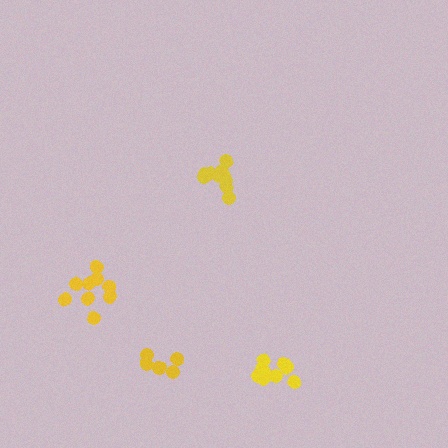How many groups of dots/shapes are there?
There are 4 groups.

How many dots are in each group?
Group 1: 10 dots, Group 2: 9 dots, Group 3: 6 dots, Group 4: 9 dots (34 total).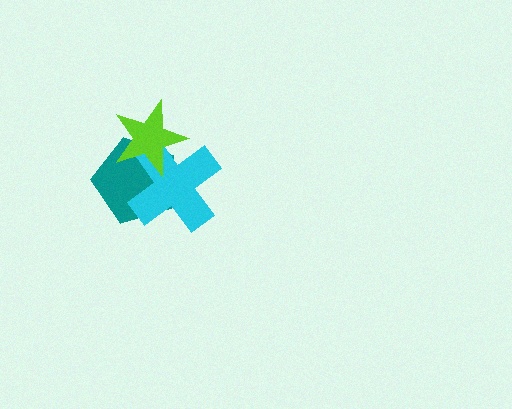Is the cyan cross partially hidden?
Yes, it is partially covered by another shape.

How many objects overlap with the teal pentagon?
2 objects overlap with the teal pentagon.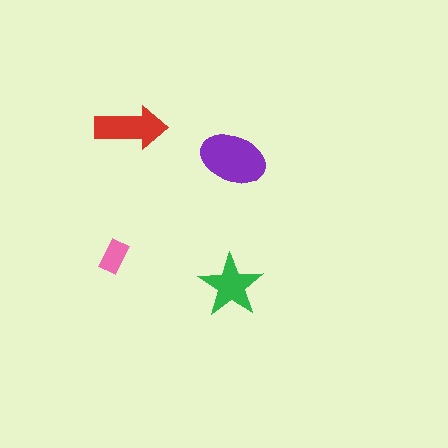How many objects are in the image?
There are 4 objects in the image.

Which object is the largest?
The purple ellipse.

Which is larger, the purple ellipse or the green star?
The purple ellipse.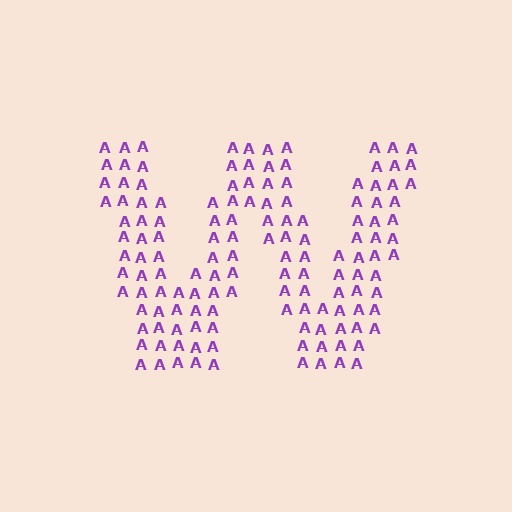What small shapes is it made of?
It is made of small letter A's.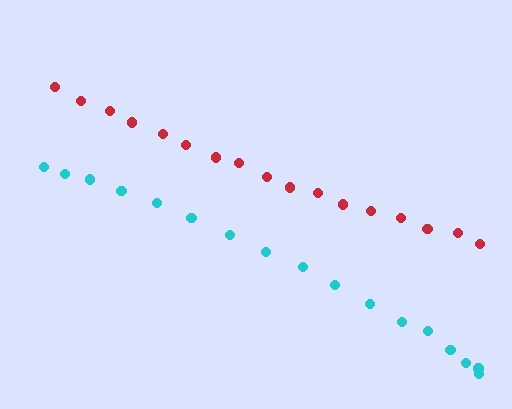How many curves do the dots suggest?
There are 2 distinct paths.